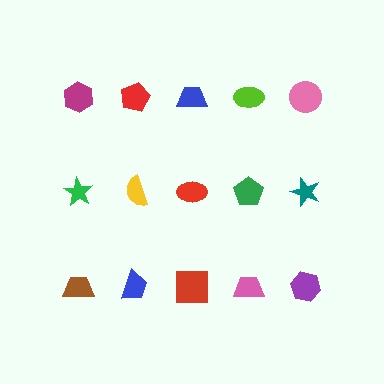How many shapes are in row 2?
5 shapes.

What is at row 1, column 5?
A pink circle.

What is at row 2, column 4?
A green pentagon.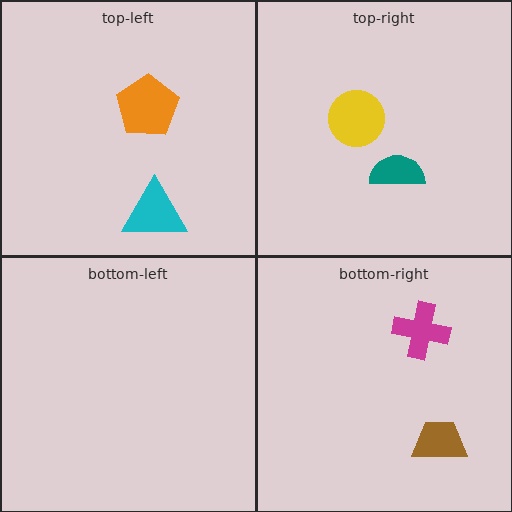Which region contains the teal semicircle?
The top-right region.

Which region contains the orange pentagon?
The top-left region.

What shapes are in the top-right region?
The teal semicircle, the yellow circle.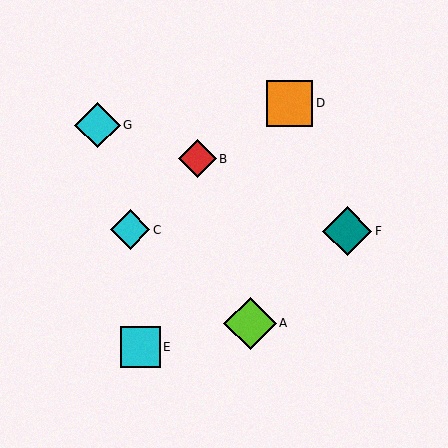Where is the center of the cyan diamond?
The center of the cyan diamond is at (130, 230).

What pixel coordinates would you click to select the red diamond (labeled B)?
Click at (197, 159) to select the red diamond B.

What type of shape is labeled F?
Shape F is a teal diamond.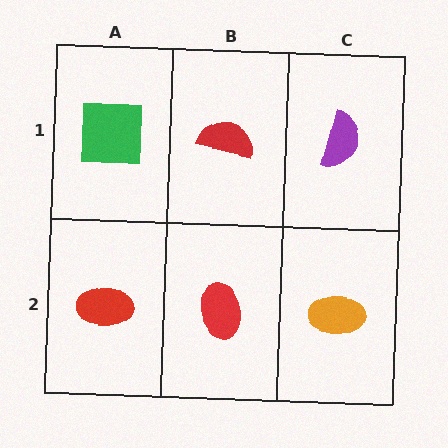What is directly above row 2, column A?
A green square.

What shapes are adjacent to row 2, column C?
A purple semicircle (row 1, column C), a red ellipse (row 2, column B).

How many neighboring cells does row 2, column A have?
2.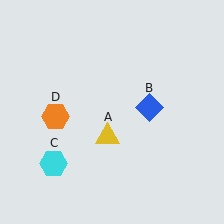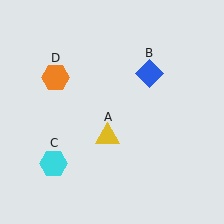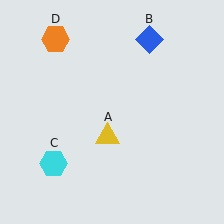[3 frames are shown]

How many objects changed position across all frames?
2 objects changed position: blue diamond (object B), orange hexagon (object D).